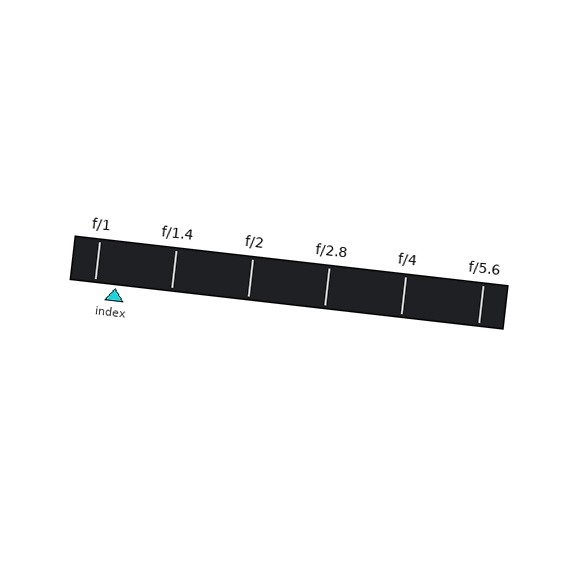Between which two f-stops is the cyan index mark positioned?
The index mark is between f/1 and f/1.4.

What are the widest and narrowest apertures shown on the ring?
The widest aperture shown is f/1 and the narrowest is f/5.6.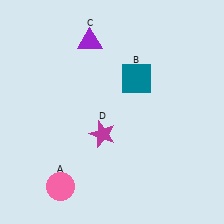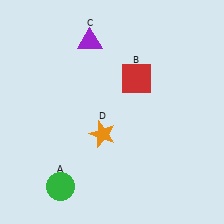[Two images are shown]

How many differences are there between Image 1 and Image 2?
There are 3 differences between the two images.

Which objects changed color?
A changed from pink to green. B changed from teal to red. D changed from magenta to orange.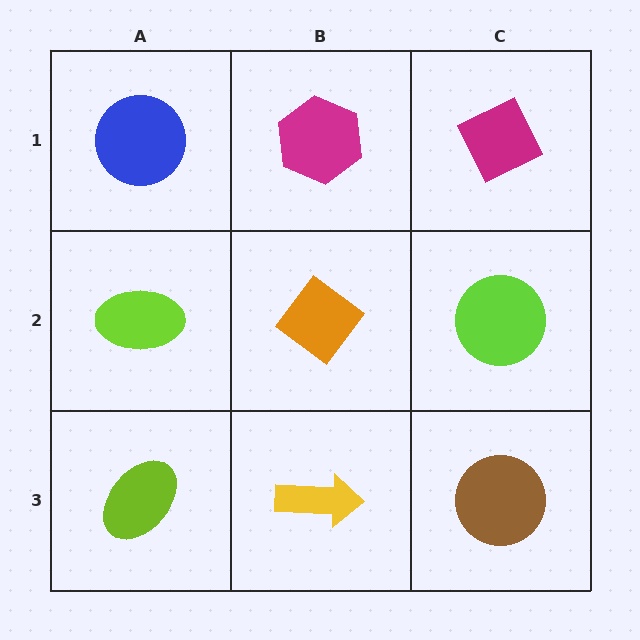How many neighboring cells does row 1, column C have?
2.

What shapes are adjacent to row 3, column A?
A lime ellipse (row 2, column A), a yellow arrow (row 3, column B).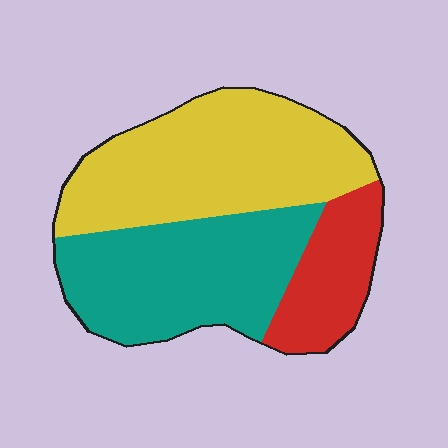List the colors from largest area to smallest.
From largest to smallest: yellow, teal, red.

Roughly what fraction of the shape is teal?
Teal covers 38% of the shape.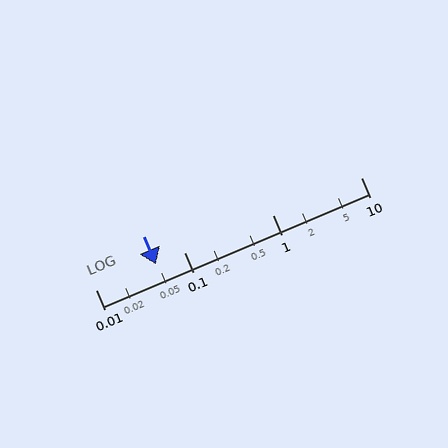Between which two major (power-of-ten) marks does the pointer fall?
The pointer is between 0.01 and 0.1.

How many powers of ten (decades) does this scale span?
The scale spans 3 decades, from 0.01 to 10.